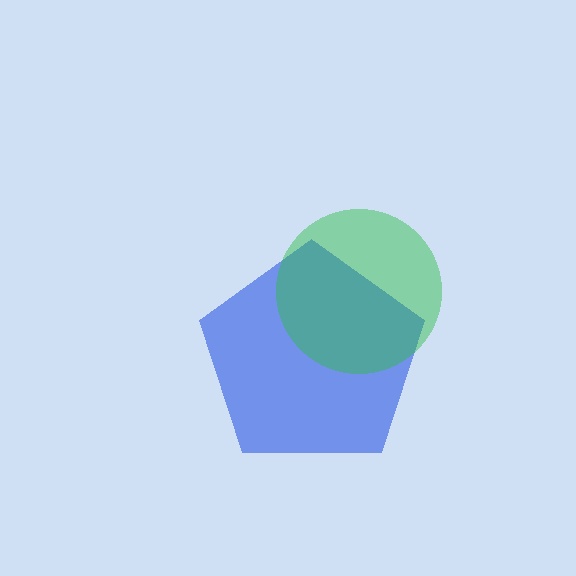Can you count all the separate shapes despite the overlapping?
Yes, there are 2 separate shapes.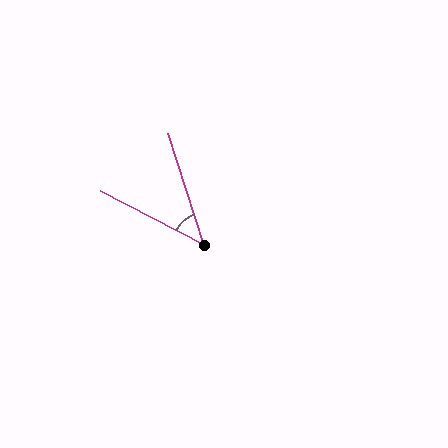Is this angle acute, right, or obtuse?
It is acute.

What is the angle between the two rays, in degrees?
Approximately 45 degrees.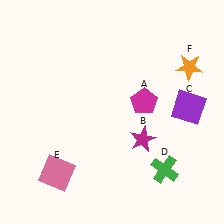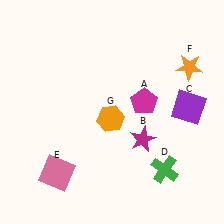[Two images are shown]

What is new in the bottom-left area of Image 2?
An orange hexagon (G) was added in the bottom-left area of Image 2.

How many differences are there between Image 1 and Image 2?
There is 1 difference between the two images.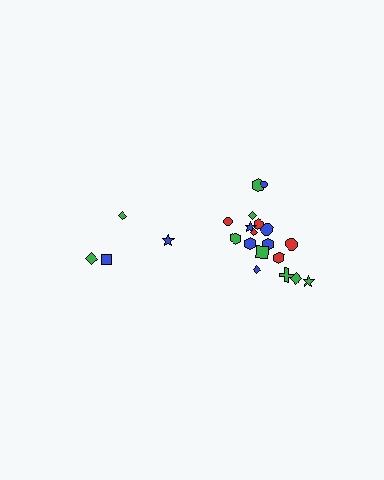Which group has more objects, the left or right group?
The right group.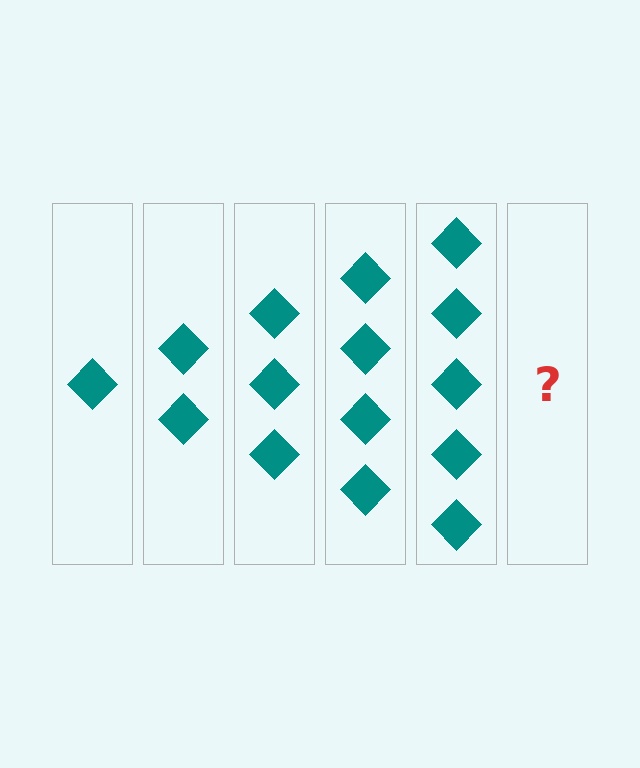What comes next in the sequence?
The next element should be 6 diamonds.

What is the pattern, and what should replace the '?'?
The pattern is that each step adds one more diamond. The '?' should be 6 diamonds.